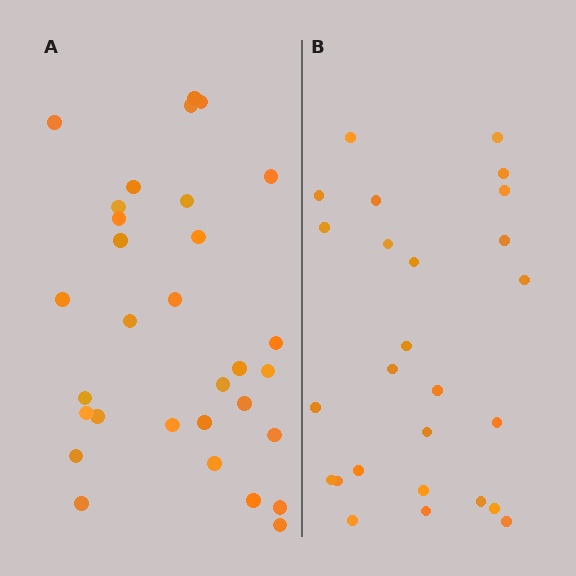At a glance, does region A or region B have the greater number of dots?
Region A (the left region) has more dots.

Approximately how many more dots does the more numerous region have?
Region A has about 5 more dots than region B.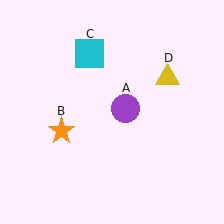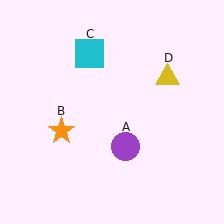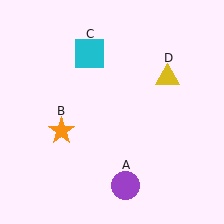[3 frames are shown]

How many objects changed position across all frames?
1 object changed position: purple circle (object A).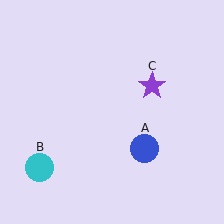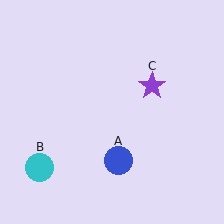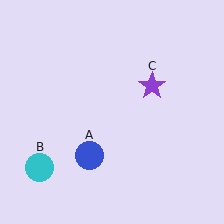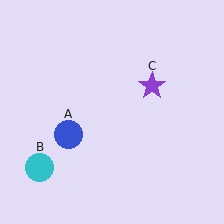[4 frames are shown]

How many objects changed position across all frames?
1 object changed position: blue circle (object A).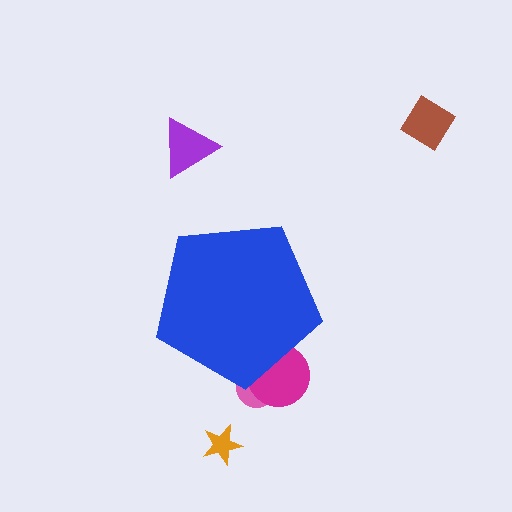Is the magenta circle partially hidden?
Yes, the magenta circle is partially hidden behind the blue pentagon.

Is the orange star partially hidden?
No, the orange star is fully visible.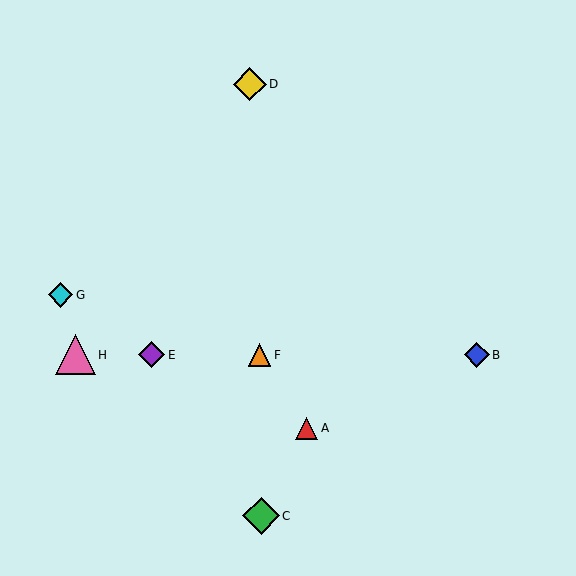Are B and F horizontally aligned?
Yes, both are at y≈355.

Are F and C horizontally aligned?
No, F is at y≈355 and C is at y≈516.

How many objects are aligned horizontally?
4 objects (B, E, F, H) are aligned horizontally.